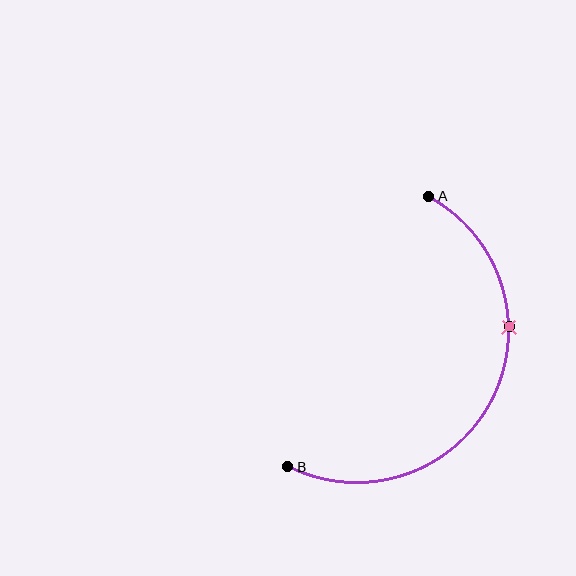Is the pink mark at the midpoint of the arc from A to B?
No. The pink mark lies on the arc but is closer to endpoint A. The arc midpoint would be at the point on the curve equidistant along the arc from both A and B.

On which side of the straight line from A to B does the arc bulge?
The arc bulges to the right of the straight line connecting A and B.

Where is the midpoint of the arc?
The arc midpoint is the point on the curve farthest from the straight line joining A and B. It sits to the right of that line.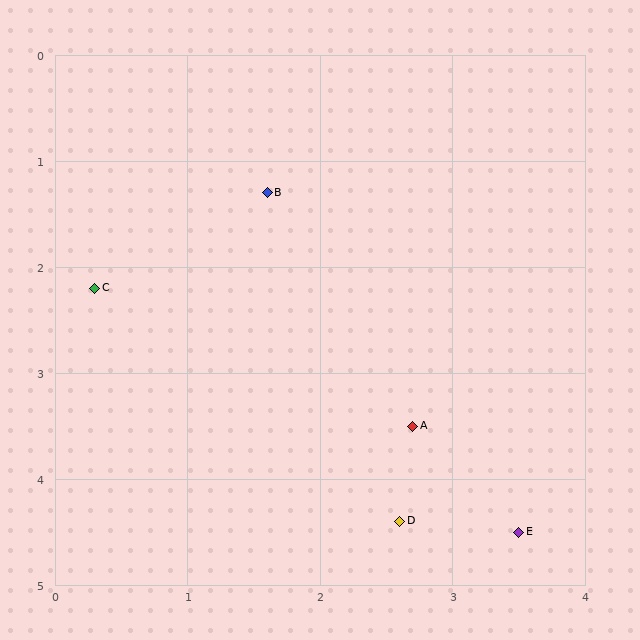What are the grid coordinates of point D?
Point D is at approximately (2.6, 4.4).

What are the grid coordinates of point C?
Point C is at approximately (0.3, 2.2).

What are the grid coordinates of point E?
Point E is at approximately (3.5, 4.5).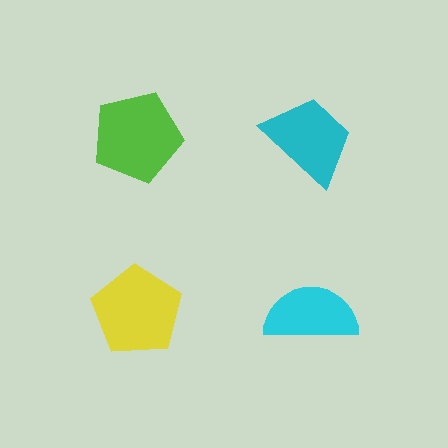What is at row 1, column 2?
A cyan trapezoid.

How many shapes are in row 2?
2 shapes.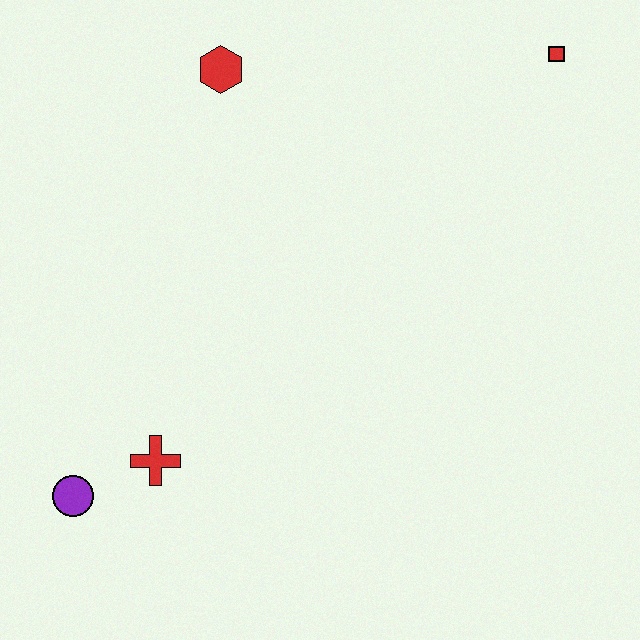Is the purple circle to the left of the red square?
Yes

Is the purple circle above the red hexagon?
No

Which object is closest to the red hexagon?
The red square is closest to the red hexagon.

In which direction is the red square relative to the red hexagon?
The red square is to the right of the red hexagon.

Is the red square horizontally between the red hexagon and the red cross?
No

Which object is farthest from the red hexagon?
The purple circle is farthest from the red hexagon.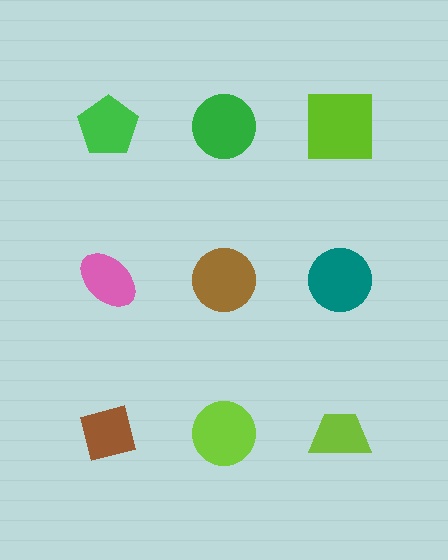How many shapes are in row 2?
3 shapes.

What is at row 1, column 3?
A lime square.